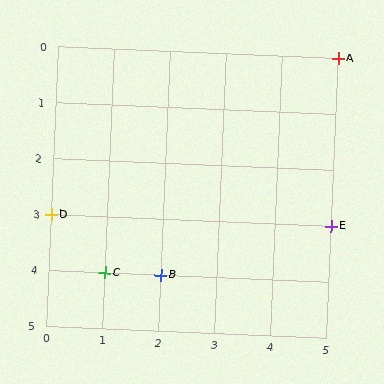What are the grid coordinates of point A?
Point A is at grid coordinates (5, 0).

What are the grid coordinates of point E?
Point E is at grid coordinates (5, 3).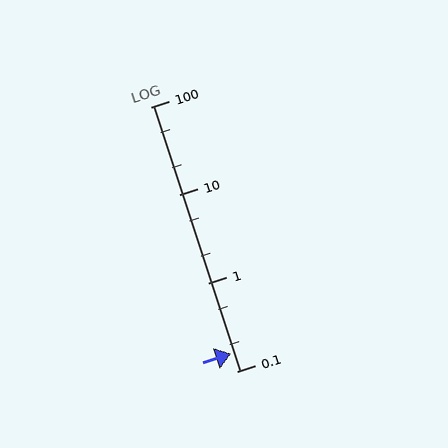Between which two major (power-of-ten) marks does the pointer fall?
The pointer is between 0.1 and 1.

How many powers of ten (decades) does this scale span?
The scale spans 3 decades, from 0.1 to 100.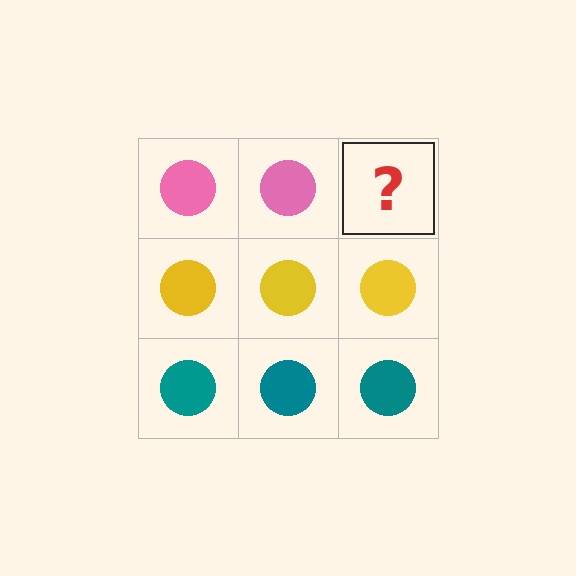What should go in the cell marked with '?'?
The missing cell should contain a pink circle.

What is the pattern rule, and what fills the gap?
The rule is that each row has a consistent color. The gap should be filled with a pink circle.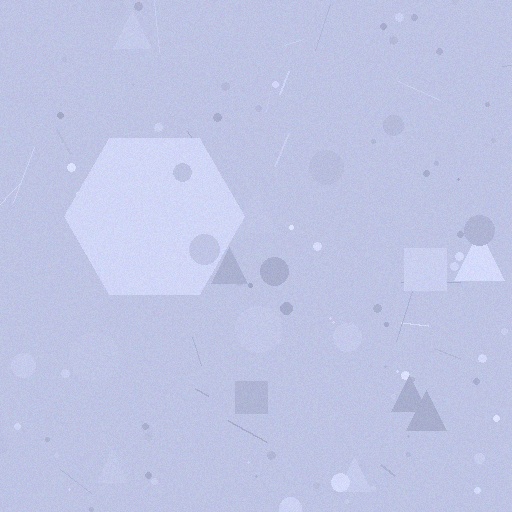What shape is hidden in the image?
A hexagon is hidden in the image.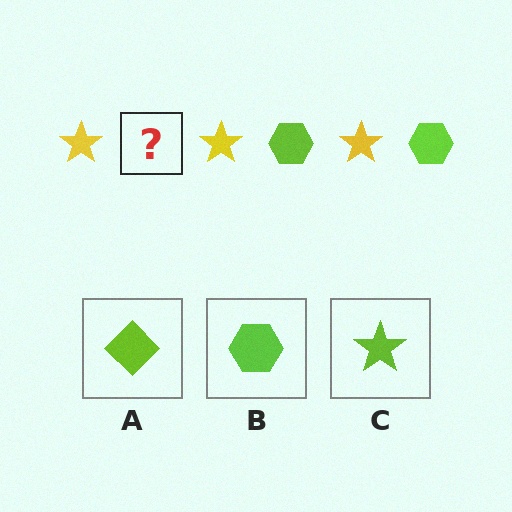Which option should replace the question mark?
Option B.